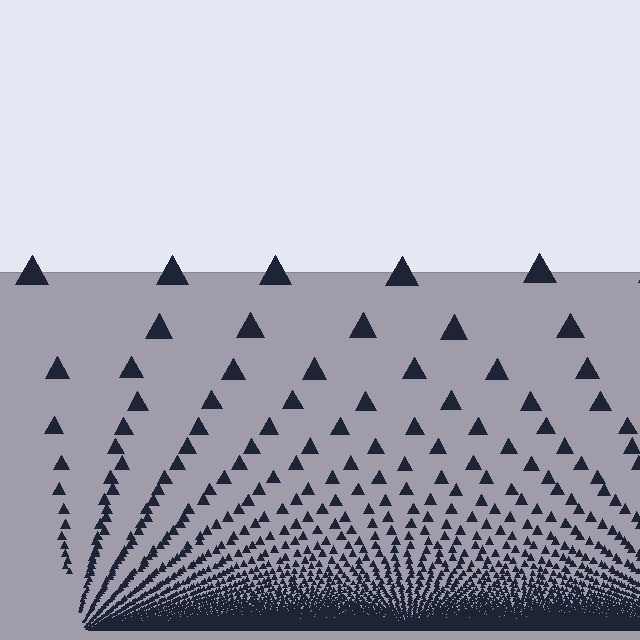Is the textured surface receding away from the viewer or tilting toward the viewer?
The surface appears to tilt toward the viewer. Texture elements get larger and sparser toward the top.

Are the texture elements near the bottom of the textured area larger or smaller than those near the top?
Smaller. The gradient is inverted — elements near the bottom are smaller and denser.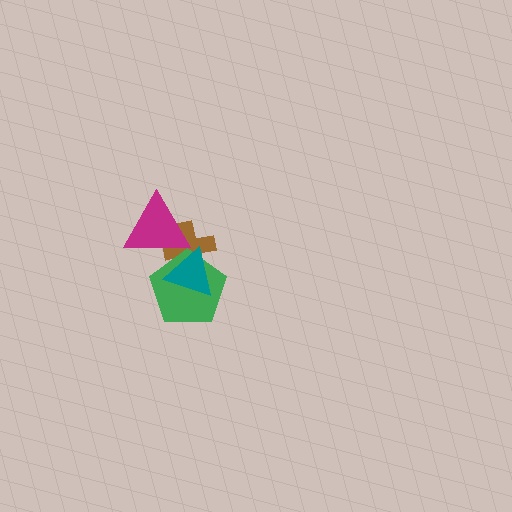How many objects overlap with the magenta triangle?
3 objects overlap with the magenta triangle.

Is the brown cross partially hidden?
Yes, it is partially covered by another shape.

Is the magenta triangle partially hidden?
No, no other shape covers it.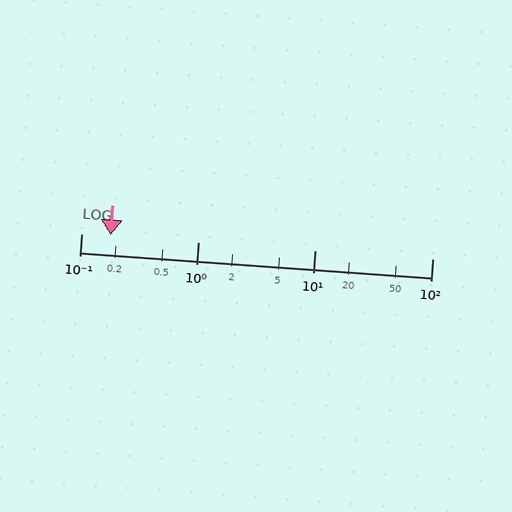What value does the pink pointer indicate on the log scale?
The pointer indicates approximately 0.18.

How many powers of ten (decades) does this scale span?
The scale spans 3 decades, from 0.1 to 100.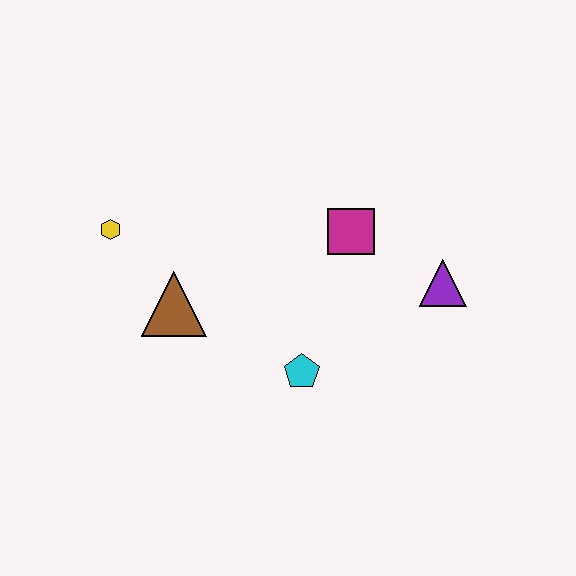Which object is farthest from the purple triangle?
The yellow hexagon is farthest from the purple triangle.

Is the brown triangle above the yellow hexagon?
No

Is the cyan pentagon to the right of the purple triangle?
No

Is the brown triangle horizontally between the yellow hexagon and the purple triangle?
Yes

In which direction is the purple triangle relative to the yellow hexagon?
The purple triangle is to the right of the yellow hexagon.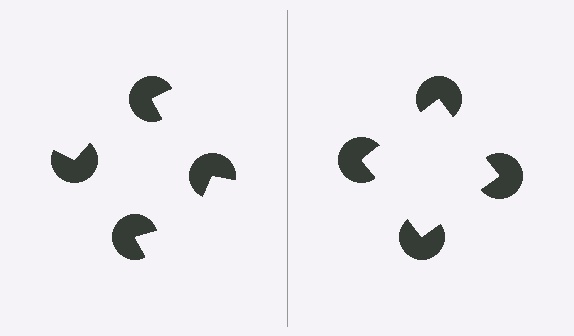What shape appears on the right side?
An illusory square.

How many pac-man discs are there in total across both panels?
8 — 4 on each side.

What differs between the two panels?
The pac-man discs are positioned identically on both sides; only the wedge orientations differ. On the right they align to a square; on the left they are misaligned.